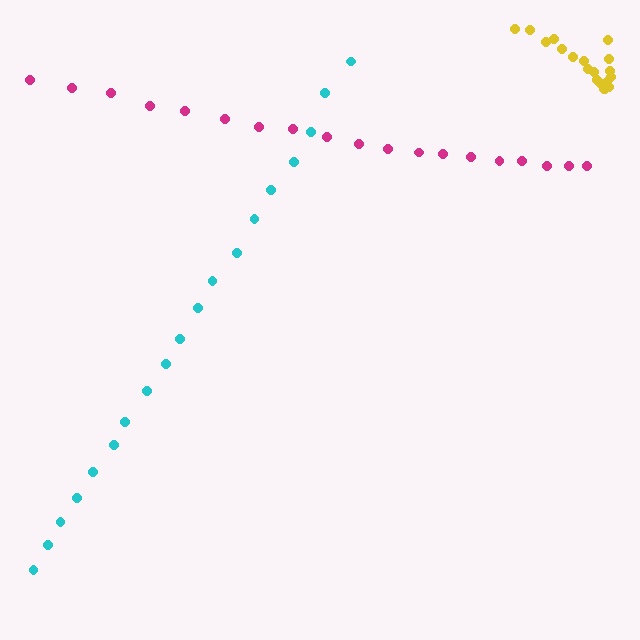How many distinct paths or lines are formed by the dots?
There are 3 distinct paths.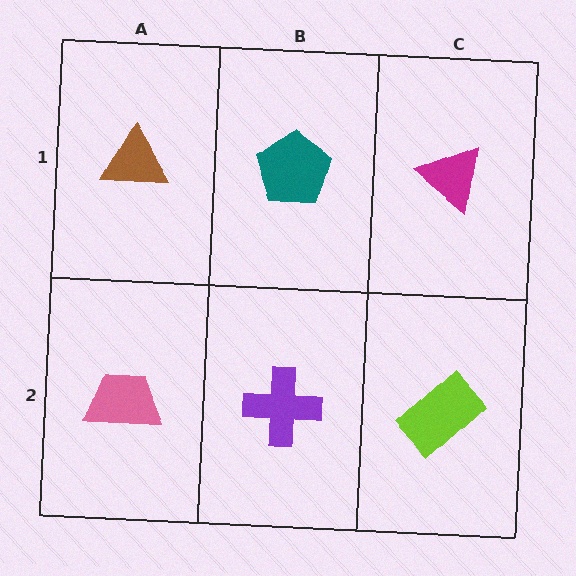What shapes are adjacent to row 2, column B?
A teal pentagon (row 1, column B), a pink trapezoid (row 2, column A), a lime rectangle (row 2, column C).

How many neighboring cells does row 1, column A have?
2.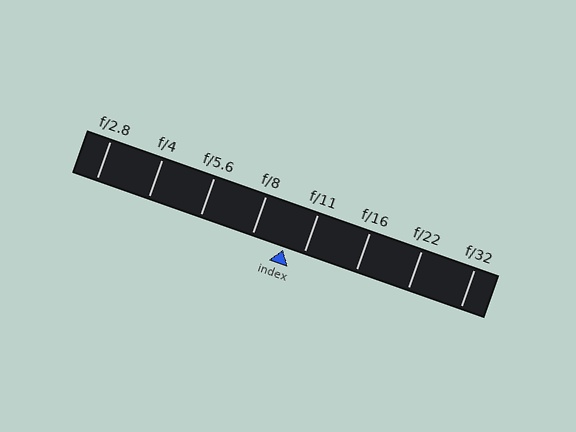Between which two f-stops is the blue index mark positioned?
The index mark is between f/8 and f/11.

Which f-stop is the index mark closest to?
The index mark is closest to f/11.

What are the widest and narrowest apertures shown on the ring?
The widest aperture shown is f/2.8 and the narrowest is f/32.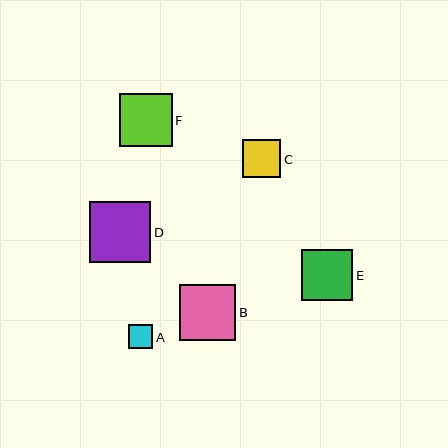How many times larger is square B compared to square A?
Square B is approximately 2.3 times the size of square A.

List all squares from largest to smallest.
From largest to smallest: D, B, F, E, C, A.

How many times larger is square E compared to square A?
Square E is approximately 2.1 times the size of square A.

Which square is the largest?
Square D is the largest with a size of approximately 61 pixels.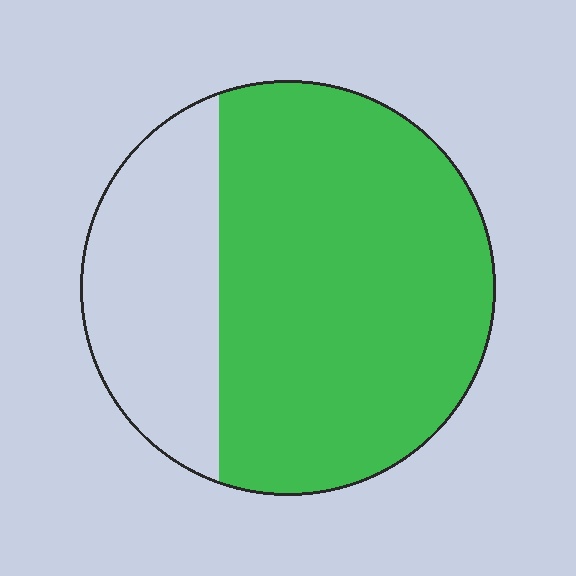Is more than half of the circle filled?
Yes.